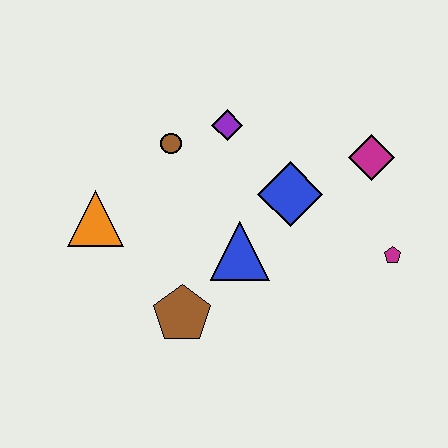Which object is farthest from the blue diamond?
The orange triangle is farthest from the blue diamond.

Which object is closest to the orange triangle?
The brown circle is closest to the orange triangle.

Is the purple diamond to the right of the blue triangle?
No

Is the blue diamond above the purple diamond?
No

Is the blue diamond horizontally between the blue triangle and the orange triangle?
No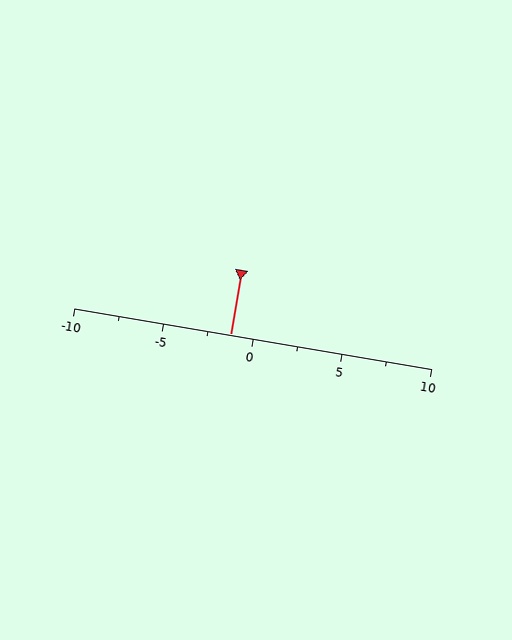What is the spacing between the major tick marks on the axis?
The major ticks are spaced 5 apart.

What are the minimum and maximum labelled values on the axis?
The axis runs from -10 to 10.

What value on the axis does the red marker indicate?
The marker indicates approximately -1.2.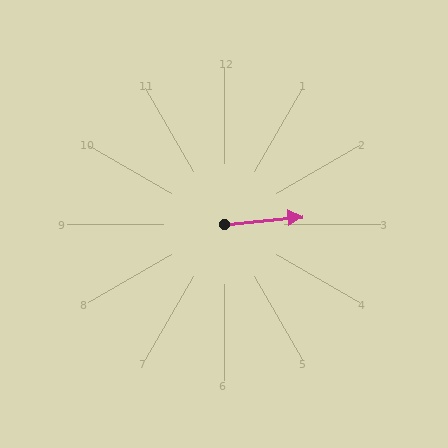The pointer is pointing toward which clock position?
Roughly 3 o'clock.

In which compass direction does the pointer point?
East.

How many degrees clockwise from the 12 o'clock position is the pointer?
Approximately 84 degrees.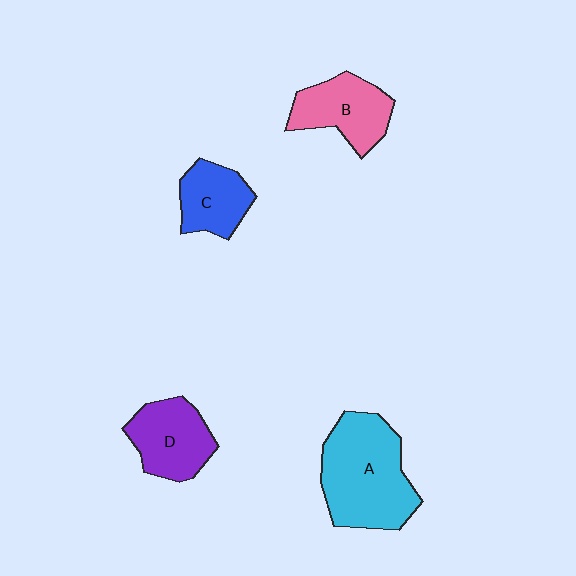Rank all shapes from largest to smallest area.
From largest to smallest: A (cyan), D (purple), B (pink), C (blue).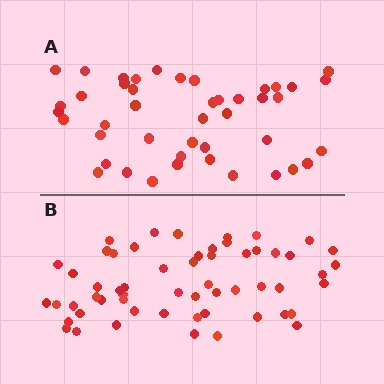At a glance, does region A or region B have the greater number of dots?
Region B (the bottom region) has more dots.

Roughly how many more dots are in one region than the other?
Region B has approximately 15 more dots than region A.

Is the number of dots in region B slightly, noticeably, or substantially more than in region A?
Region B has noticeably more, but not dramatically so. The ratio is roughly 1.3 to 1.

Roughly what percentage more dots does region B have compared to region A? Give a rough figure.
About 30% more.